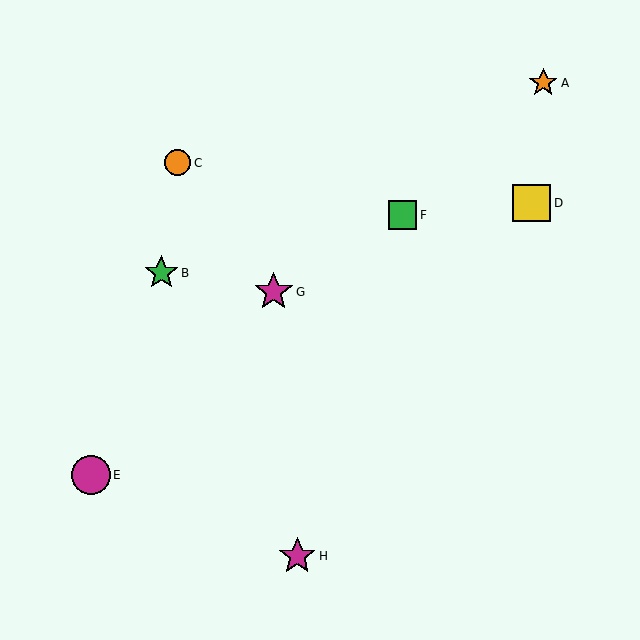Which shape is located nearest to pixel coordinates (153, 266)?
The green star (labeled B) at (161, 273) is nearest to that location.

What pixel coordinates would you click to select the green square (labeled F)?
Click at (403, 215) to select the green square F.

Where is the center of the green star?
The center of the green star is at (161, 273).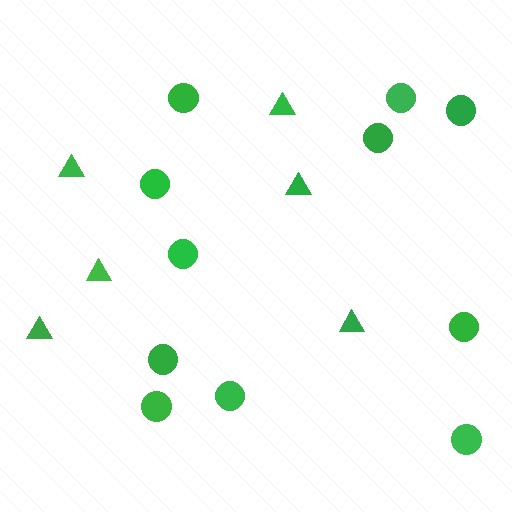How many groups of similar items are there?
There are 2 groups: one group of circles (11) and one group of triangles (6).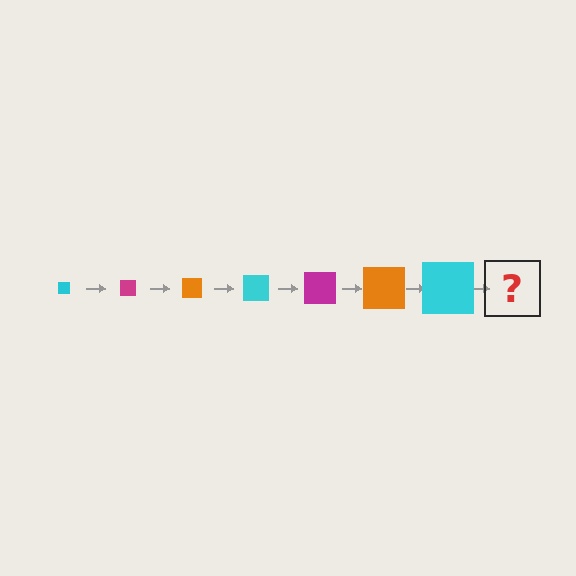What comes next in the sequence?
The next element should be a magenta square, larger than the previous one.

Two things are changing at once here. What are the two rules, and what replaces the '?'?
The two rules are that the square grows larger each step and the color cycles through cyan, magenta, and orange. The '?' should be a magenta square, larger than the previous one.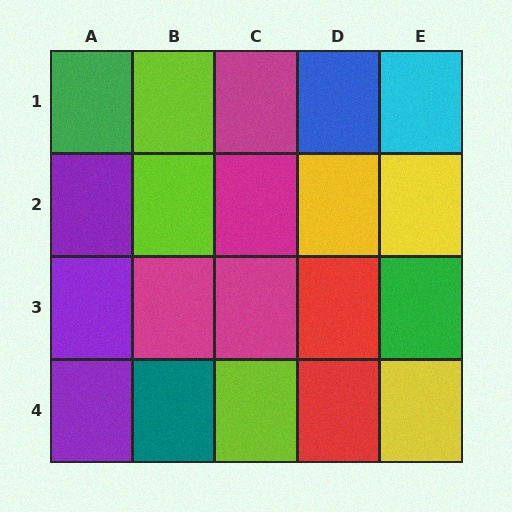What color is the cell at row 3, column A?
Purple.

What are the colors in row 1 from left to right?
Green, lime, magenta, blue, cyan.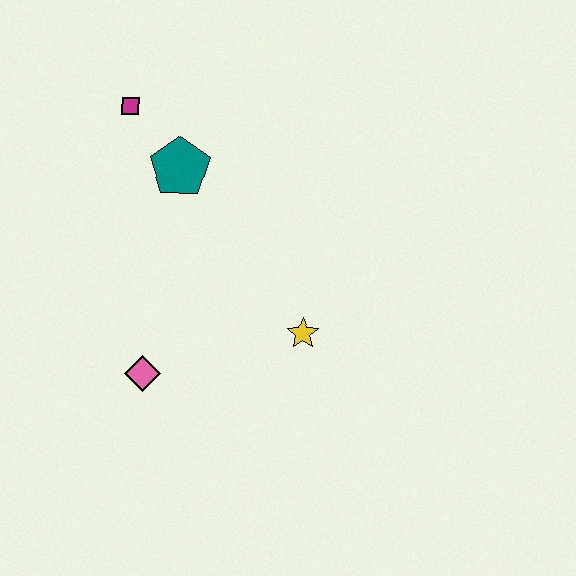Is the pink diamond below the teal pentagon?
Yes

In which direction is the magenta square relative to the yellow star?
The magenta square is above the yellow star.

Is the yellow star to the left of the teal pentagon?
No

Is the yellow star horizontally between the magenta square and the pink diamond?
No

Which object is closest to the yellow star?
The pink diamond is closest to the yellow star.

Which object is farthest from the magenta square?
The yellow star is farthest from the magenta square.